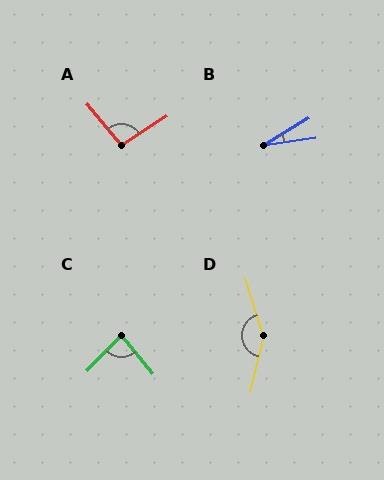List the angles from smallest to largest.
B (22°), C (84°), A (97°), D (150°).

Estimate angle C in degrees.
Approximately 84 degrees.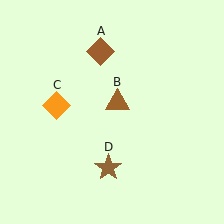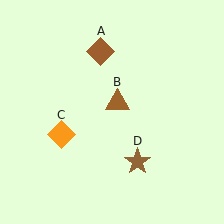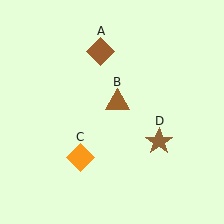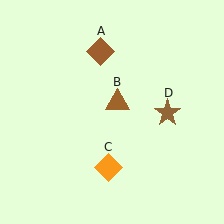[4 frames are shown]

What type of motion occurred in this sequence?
The orange diamond (object C), brown star (object D) rotated counterclockwise around the center of the scene.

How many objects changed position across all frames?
2 objects changed position: orange diamond (object C), brown star (object D).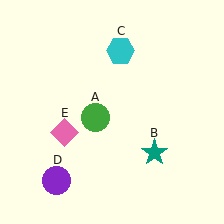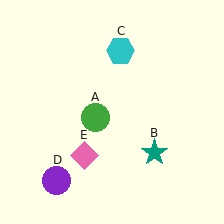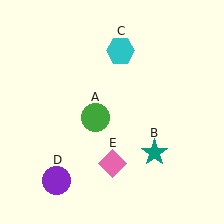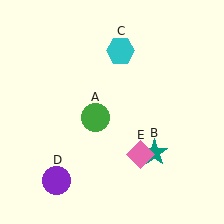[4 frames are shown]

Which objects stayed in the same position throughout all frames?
Green circle (object A) and teal star (object B) and cyan hexagon (object C) and purple circle (object D) remained stationary.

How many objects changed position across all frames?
1 object changed position: pink diamond (object E).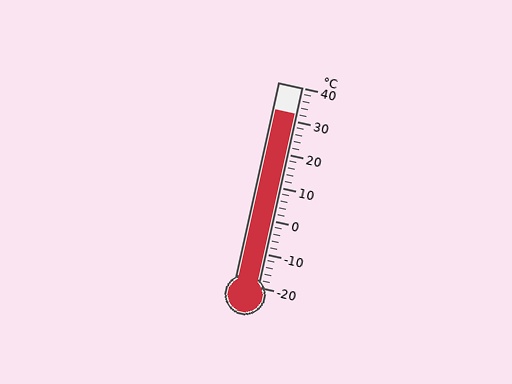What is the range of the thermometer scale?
The thermometer scale ranges from -20°C to 40°C.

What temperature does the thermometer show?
The thermometer shows approximately 32°C.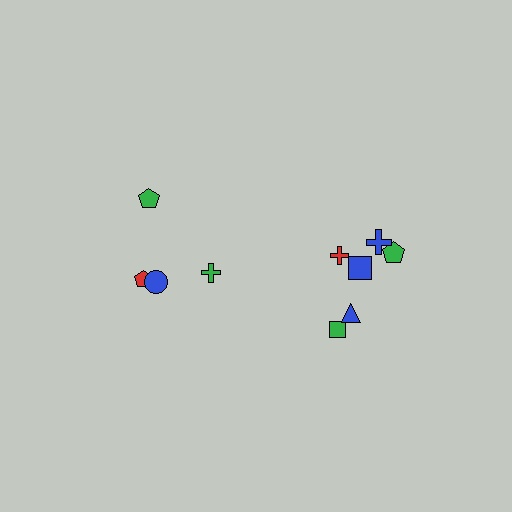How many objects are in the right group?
There are 6 objects.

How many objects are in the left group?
There are 4 objects.